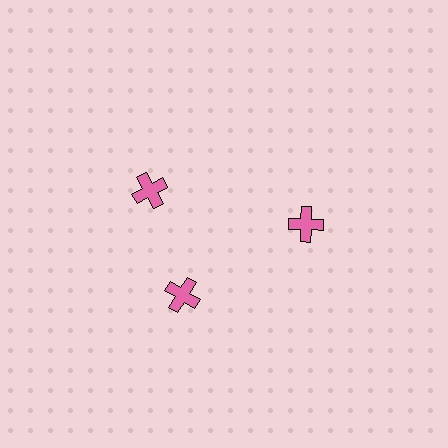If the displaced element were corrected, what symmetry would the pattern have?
It would have 3-fold rotational symmetry — the pattern would map onto itself every 120 degrees.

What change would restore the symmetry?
The symmetry would be restored by rotating it back into even spacing with its neighbors so that all 3 crosses sit at equal angles and equal distance from the center.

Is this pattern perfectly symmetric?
No. The 3 pink crosses are arranged in a ring, but one element near the 11 o'clock position is rotated out of alignment along the ring, breaking the 3-fold rotational symmetry.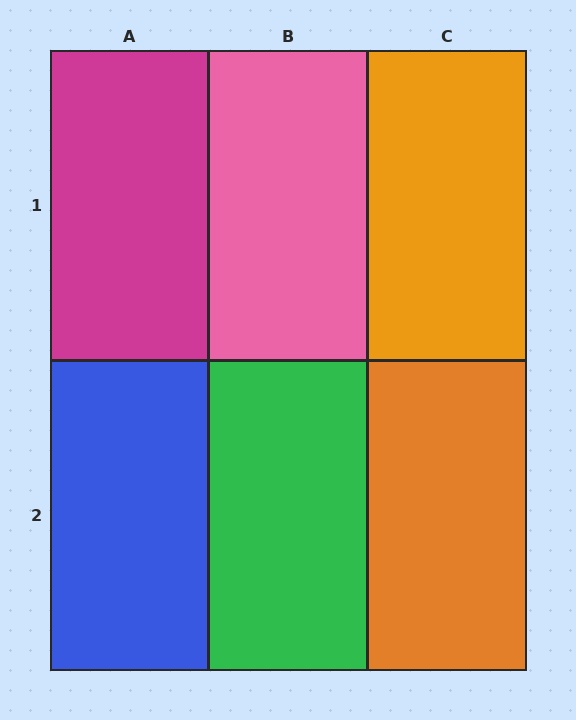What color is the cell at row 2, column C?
Orange.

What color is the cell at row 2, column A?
Blue.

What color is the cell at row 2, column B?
Green.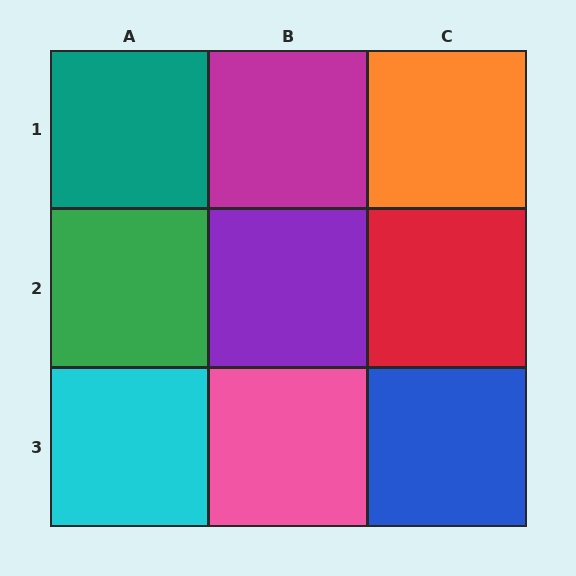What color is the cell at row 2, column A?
Green.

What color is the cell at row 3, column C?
Blue.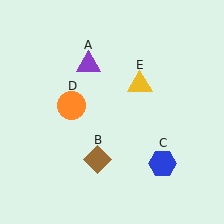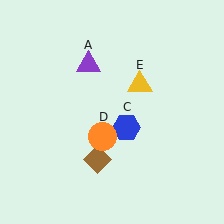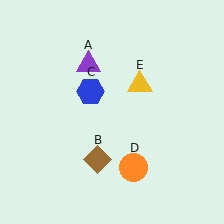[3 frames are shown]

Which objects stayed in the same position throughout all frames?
Purple triangle (object A) and brown diamond (object B) and yellow triangle (object E) remained stationary.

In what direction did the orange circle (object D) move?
The orange circle (object D) moved down and to the right.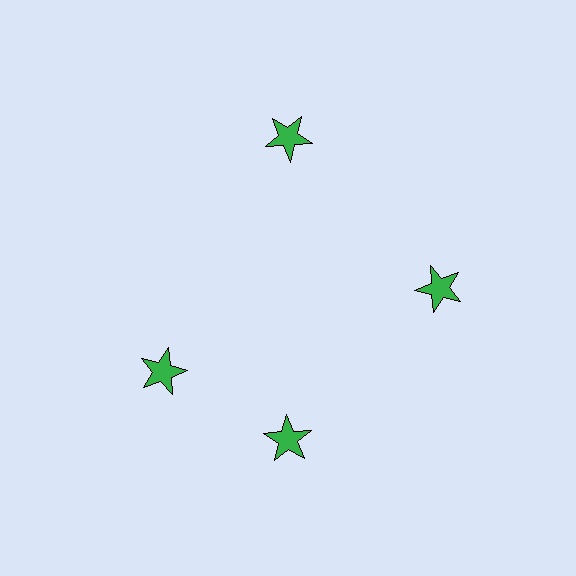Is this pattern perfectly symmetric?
No. The 4 green stars are arranged in a ring, but one element near the 9 o'clock position is rotated out of alignment along the ring, breaking the 4-fold rotational symmetry.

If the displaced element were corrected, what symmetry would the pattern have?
It would have 4-fold rotational symmetry — the pattern would map onto itself every 90 degrees.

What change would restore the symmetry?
The symmetry would be restored by rotating it back into even spacing with its neighbors so that all 4 stars sit at equal angles and equal distance from the center.